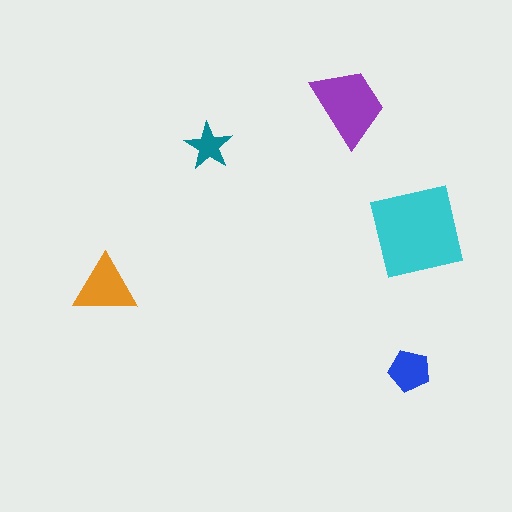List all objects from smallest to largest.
The teal star, the blue pentagon, the orange triangle, the purple trapezoid, the cyan square.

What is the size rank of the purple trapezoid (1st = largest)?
2nd.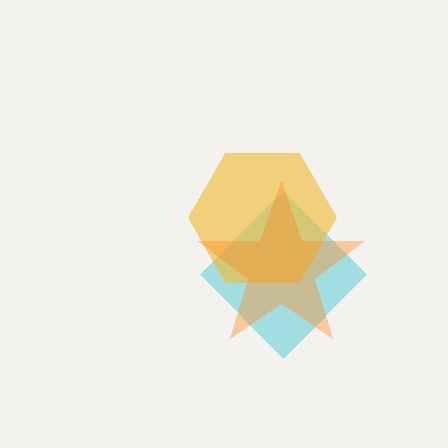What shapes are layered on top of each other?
The layered shapes are: a cyan diamond, a yellow hexagon, an orange star.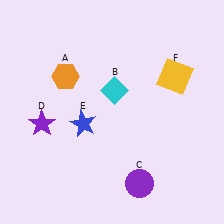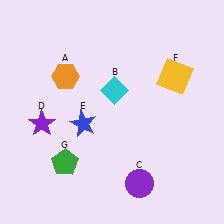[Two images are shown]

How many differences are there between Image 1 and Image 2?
There is 1 difference between the two images.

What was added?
A green pentagon (G) was added in Image 2.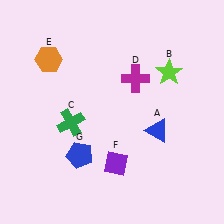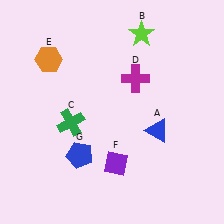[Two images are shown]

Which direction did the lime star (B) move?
The lime star (B) moved up.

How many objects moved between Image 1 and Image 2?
1 object moved between the two images.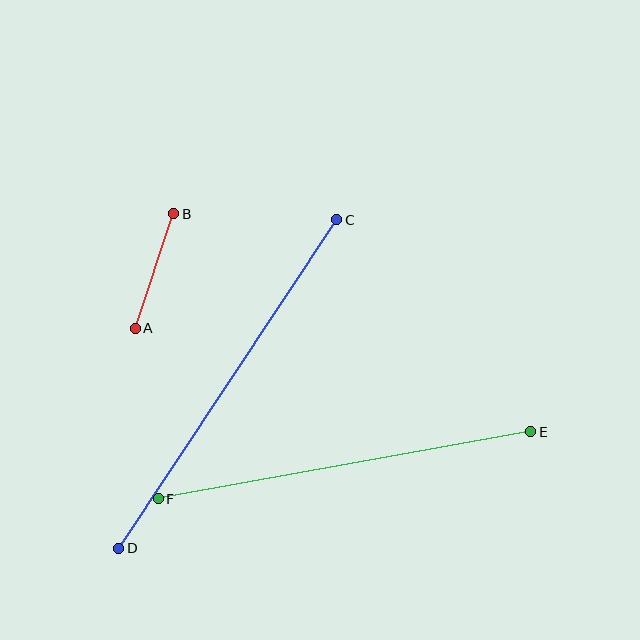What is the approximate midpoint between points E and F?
The midpoint is at approximately (345, 465) pixels.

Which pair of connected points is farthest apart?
Points C and D are farthest apart.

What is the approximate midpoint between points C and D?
The midpoint is at approximately (228, 384) pixels.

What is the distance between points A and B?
The distance is approximately 121 pixels.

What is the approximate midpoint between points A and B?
The midpoint is at approximately (154, 271) pixels.